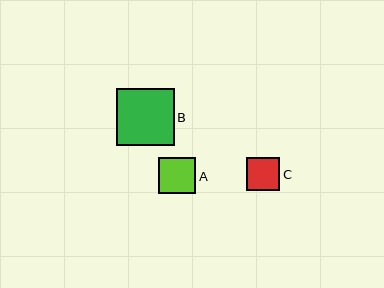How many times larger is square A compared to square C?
Square A is approximately 1.1 times the size of square C.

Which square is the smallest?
Square C is the smallest with a size of approximately 33 pixels.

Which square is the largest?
Square B is the largest with a size of approximately 58 pixels.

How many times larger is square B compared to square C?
Square B is approximately 1.7 times the size of square C.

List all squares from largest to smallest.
From largest to smallest: B, A, C.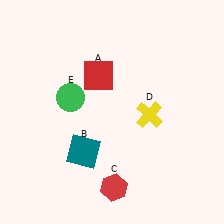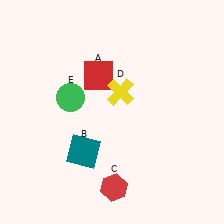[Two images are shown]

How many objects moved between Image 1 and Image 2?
1 object moved between the two images.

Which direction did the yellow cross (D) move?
The yellow cross (D) moved left.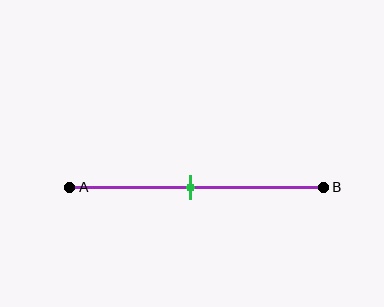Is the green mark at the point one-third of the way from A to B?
No, the mark is at about 50% from A, not at the 33% one-third point.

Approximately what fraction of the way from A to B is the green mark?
The green mark is approximately 50% of the way from A to B.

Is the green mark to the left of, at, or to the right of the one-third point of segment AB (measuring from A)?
The green mark is to the right of the one-third point of segment AB.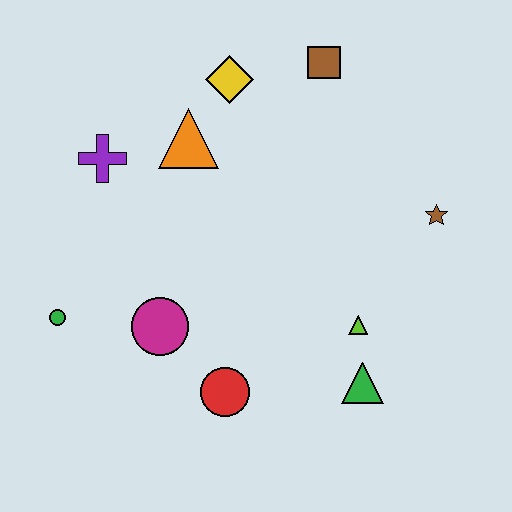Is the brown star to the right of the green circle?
Yes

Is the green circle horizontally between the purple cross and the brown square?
No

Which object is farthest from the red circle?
The brown square is farthest from the red circle.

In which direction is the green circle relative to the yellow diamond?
The green circle is below the yellow diamond.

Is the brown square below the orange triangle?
No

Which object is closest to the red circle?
The magenta circle is closest to the red circle.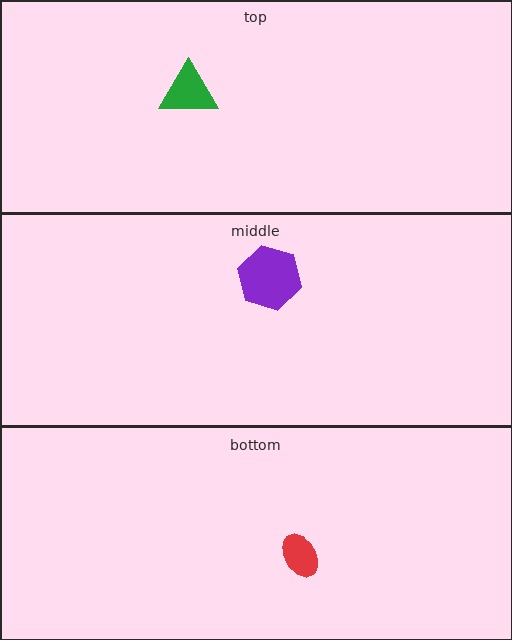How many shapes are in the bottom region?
1.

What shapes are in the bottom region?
The red ellipse.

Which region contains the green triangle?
The top region.